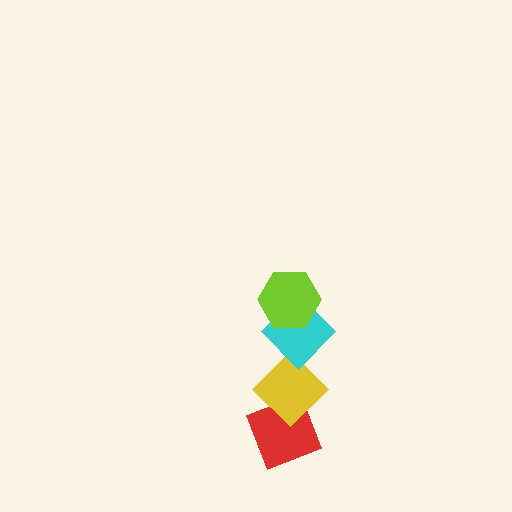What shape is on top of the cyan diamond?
The lime hexagon is on top of the cyan diamond.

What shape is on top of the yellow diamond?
The cyan diamond is on top of the yellow diamond.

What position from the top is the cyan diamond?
The cyan diamond is 2nd from the top.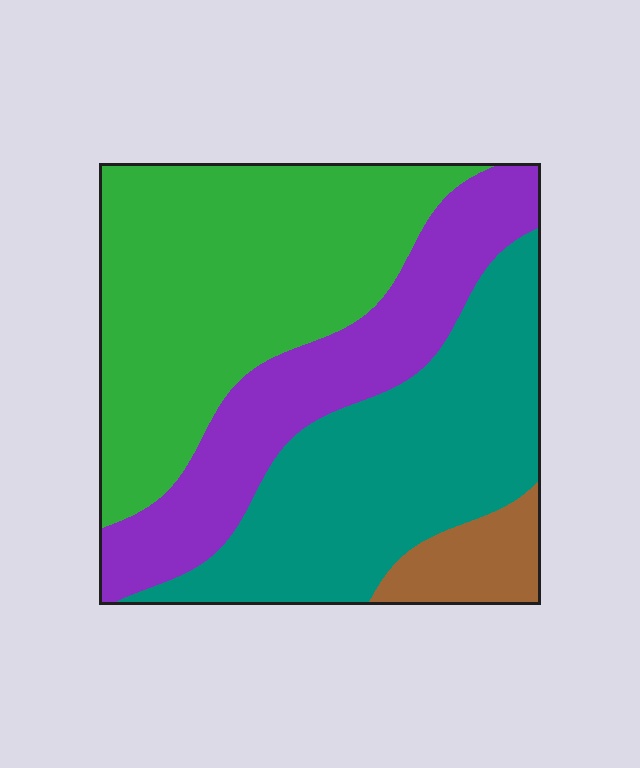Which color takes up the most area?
Green, at roughly 40%.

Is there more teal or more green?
Green.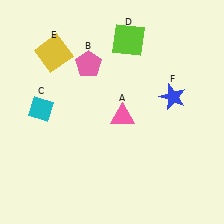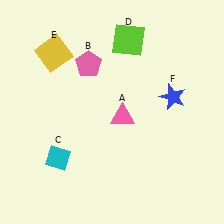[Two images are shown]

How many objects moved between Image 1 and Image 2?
1 object moved between the two images.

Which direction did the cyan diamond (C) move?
The cyan diamond (C) moved down.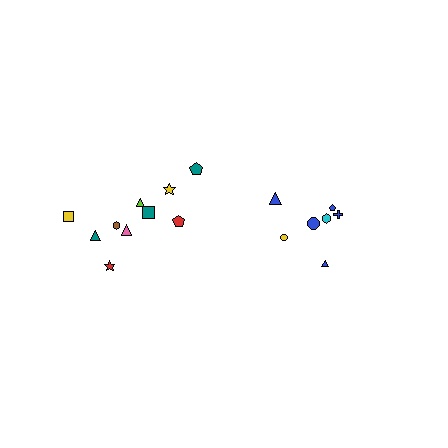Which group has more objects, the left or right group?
The left group.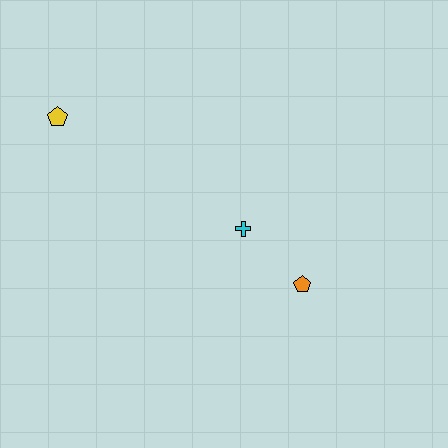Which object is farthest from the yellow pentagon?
The orange pentagon is farthest from the yellow pentagon.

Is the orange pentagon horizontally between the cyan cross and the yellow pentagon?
No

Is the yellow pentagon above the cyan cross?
Yes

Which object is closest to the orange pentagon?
The cyan cross is closest to the orange pentagon.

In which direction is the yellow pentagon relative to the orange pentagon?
The yellow pentagon is to the left of the orange pentagon.